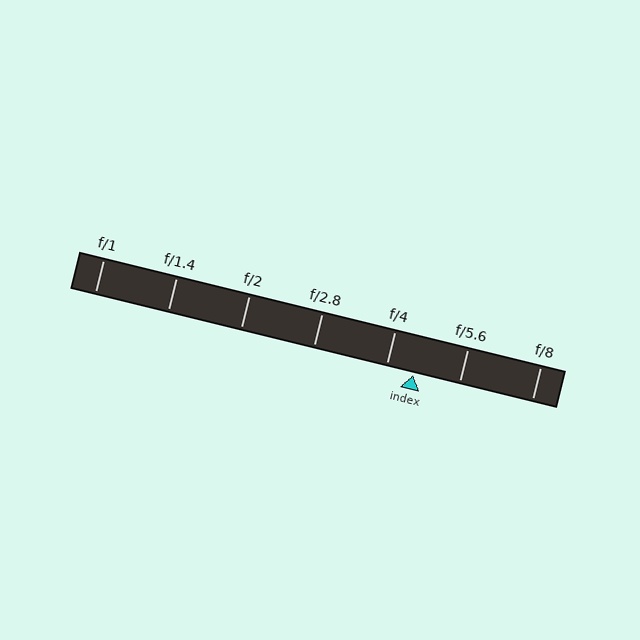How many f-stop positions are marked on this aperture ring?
There are 7 f-stop positions marked.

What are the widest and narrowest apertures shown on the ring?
The widest aperture shown is f/1 and the narrowest is f/8.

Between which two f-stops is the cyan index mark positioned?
The index mark is between f/4 and f/5.6.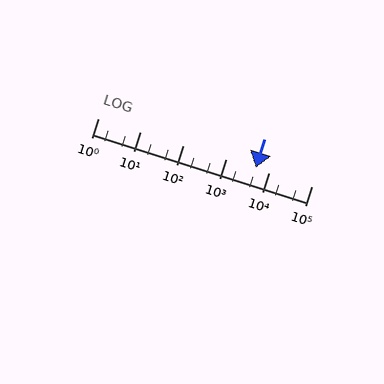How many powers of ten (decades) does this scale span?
The scale spans 5 decades, from 1 to 100000.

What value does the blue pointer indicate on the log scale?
The pointer indicates approximately 4900.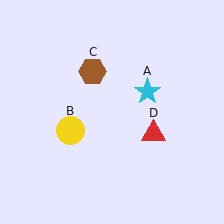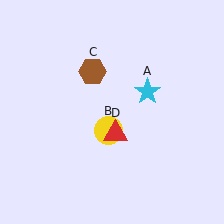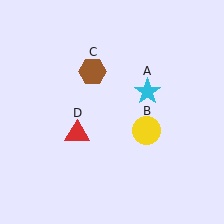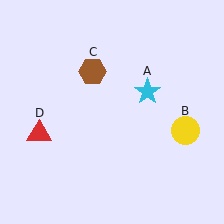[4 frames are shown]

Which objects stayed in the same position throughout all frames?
Cyan star (object A) and brown hexagon (object C) remained stationary.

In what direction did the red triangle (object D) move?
The red triangle (object D) moved left.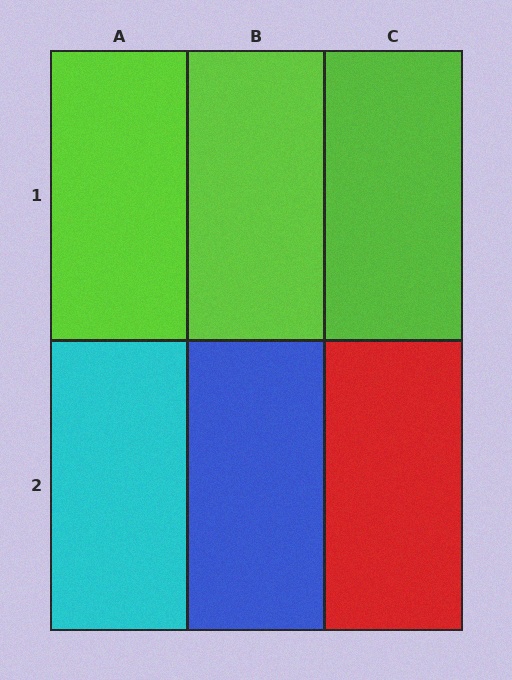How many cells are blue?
1 cell is blue.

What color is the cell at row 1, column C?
Lime.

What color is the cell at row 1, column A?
Lime.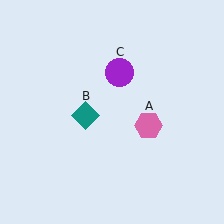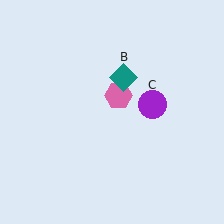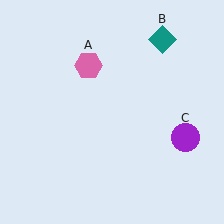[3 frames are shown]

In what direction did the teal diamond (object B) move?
The teal diamond (object B) moved up and to the right.